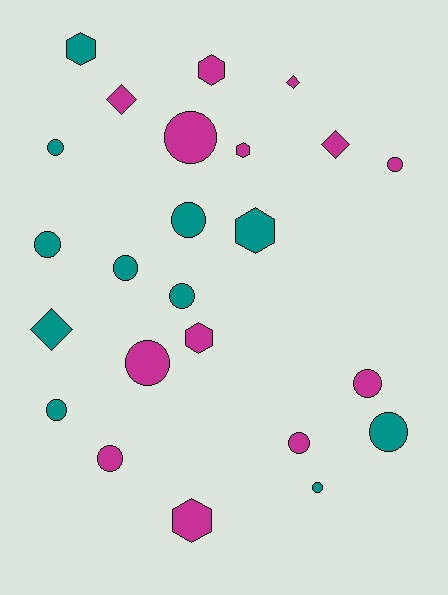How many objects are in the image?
There are 24 objects.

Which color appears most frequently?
Magenta, with 13 objects.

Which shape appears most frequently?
Circle, with 14 objects.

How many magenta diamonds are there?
There are 3 magenta diamonds.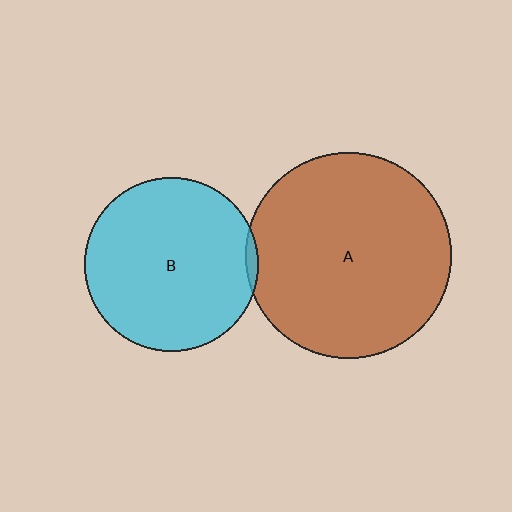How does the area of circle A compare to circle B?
Approximately 1.4 times.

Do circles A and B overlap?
Yes.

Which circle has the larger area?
Circle A (brown).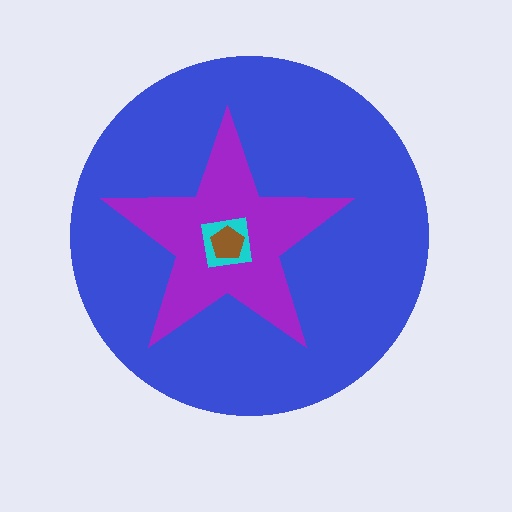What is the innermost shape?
The brown pentagon.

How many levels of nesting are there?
4.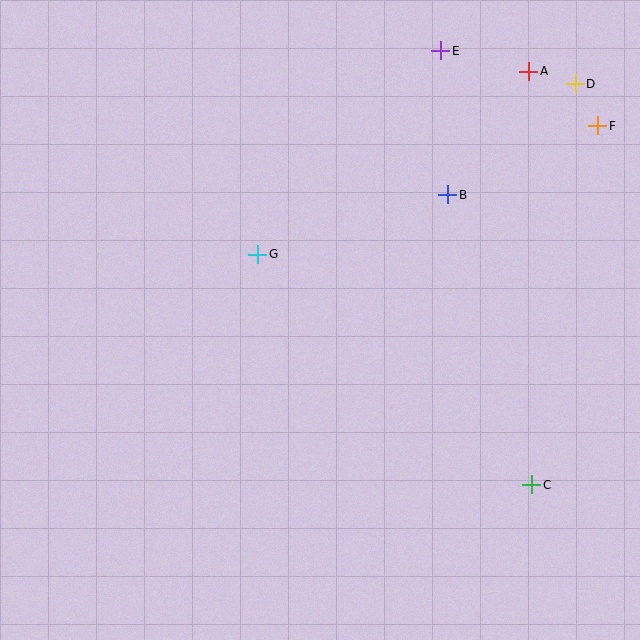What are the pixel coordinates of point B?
Point B is at (448, 195).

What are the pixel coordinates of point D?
Point D is at (576, 84).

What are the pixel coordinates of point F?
Point F is at (598, 126).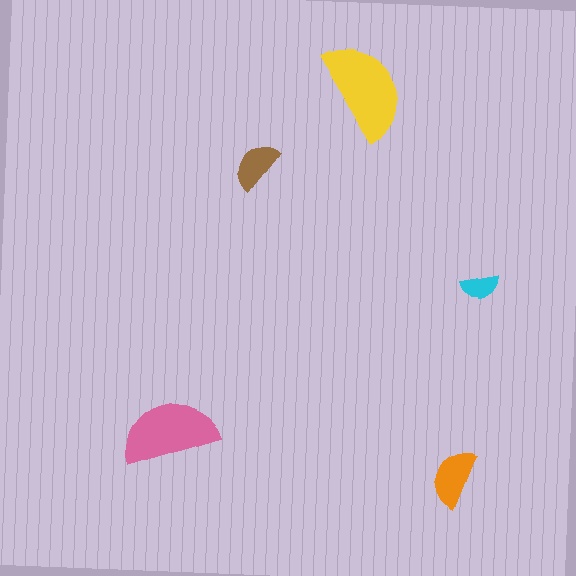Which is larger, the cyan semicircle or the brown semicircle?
The brown one.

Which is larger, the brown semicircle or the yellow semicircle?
The yellow one.